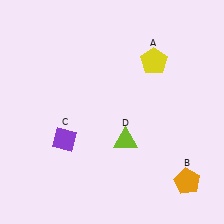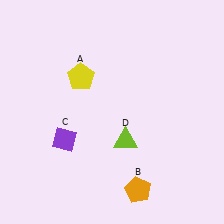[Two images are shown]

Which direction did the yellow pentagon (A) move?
The yellow pentagon (A) moved left.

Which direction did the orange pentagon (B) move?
The orange pentagon (B) moved left.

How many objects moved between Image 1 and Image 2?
2 objects moved between the two images.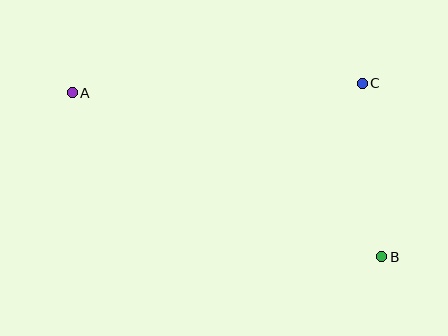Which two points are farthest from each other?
Points A and B are farthest from each other.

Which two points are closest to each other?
Points B and C are closest to each other.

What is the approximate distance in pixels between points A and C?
The distance between A and C is approximately 290 pixels.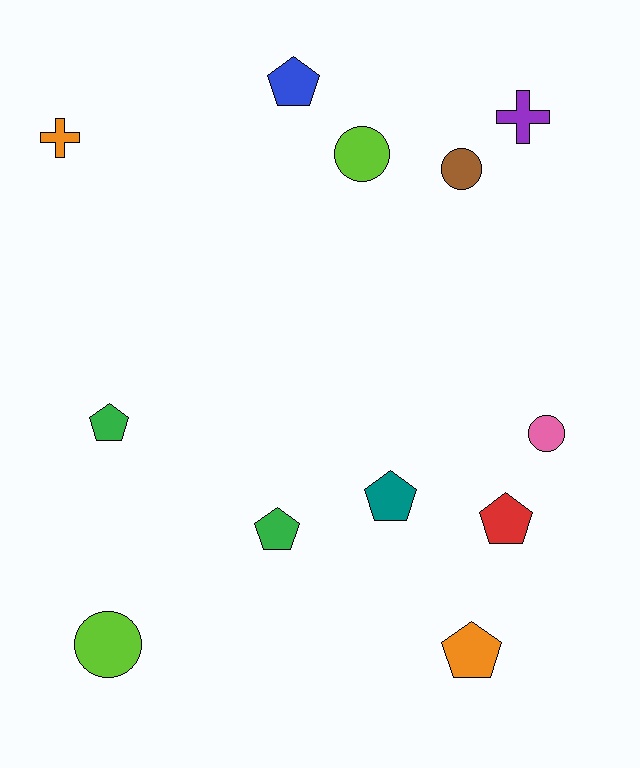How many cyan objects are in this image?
There are no cyan objects.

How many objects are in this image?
There are 12 objects.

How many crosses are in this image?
There are 2 crosses.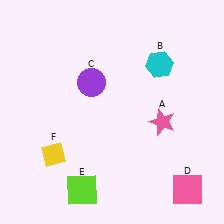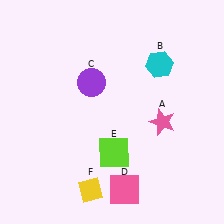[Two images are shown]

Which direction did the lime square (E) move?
The lime square (E) moved up.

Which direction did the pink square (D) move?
The pink square (D) moved left.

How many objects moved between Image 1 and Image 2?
3 objects moved between the two images.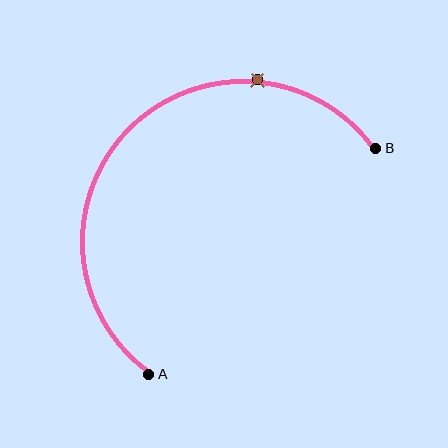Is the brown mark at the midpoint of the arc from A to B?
No. The brown mark lies on the arc but is closer to endpoint B. The arc midpoint would be at the point on the curve equidistant along the arc from both A and B.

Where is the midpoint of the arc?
The arc midpoint is the point on the curve farthest from the straight line joining A and B. It sits above and to the left of that line.